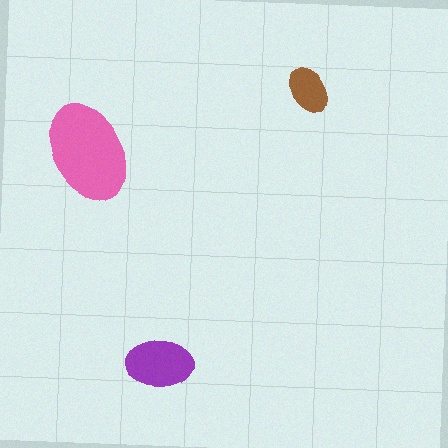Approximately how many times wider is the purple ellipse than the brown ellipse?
About 1.5 times wider.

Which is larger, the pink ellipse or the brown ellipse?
The pink one.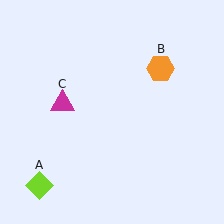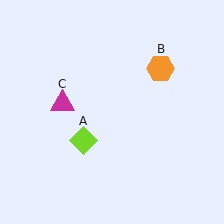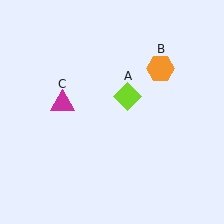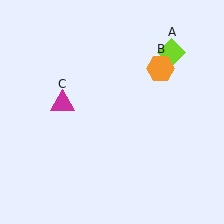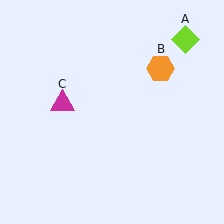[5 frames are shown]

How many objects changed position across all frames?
1 object changed position: lime diamond (object A).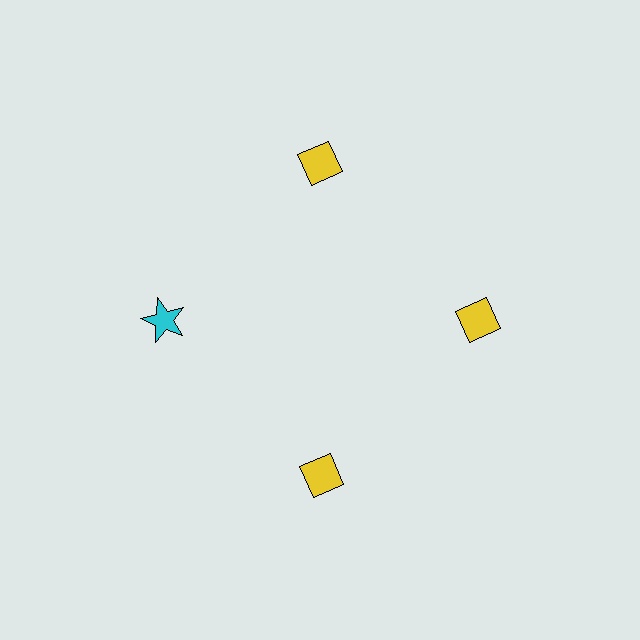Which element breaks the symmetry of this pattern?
The cyan star at roughly the 9 o'clock position breaks the symmetry. All other shapes are yellow diamonds.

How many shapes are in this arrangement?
There are 4 shapes arranged in a ring pattern.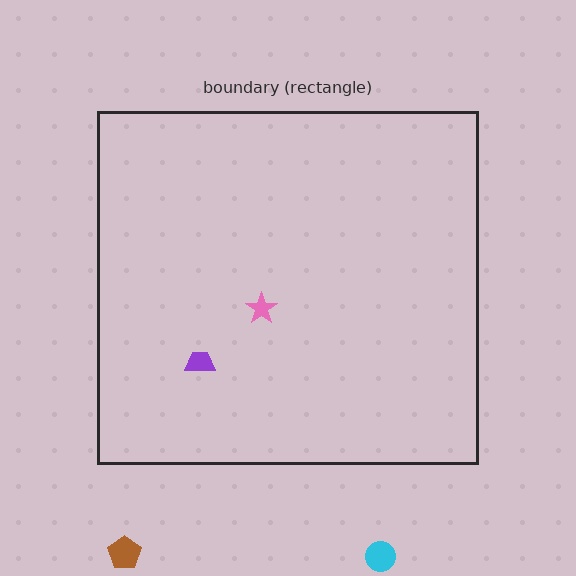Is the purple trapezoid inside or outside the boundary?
Inside.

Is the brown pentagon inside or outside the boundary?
Outside.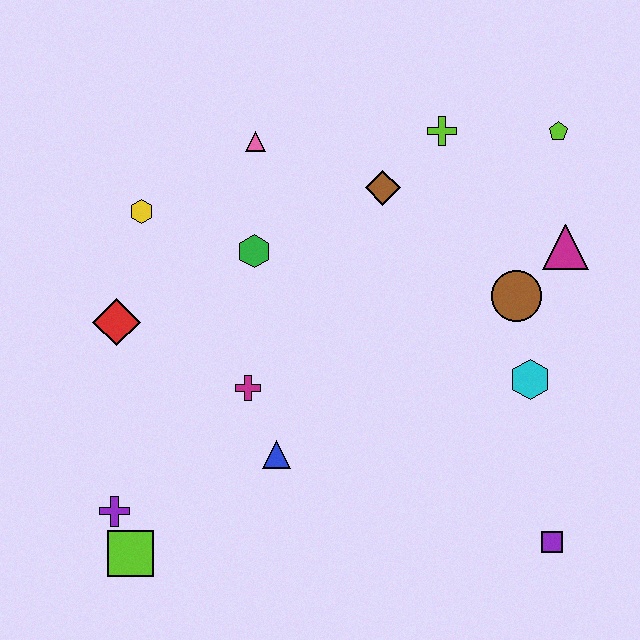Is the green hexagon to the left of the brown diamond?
Yes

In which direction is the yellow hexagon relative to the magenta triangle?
The yellow hexagon is to the left of the magenta triangle.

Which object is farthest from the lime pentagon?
The lime square is farthest from the lime pentagon.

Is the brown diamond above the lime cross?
No